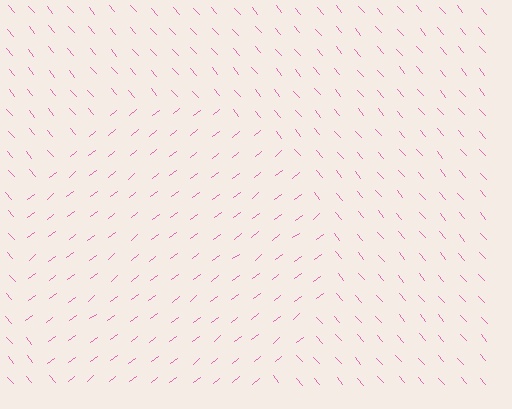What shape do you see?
I see a circle.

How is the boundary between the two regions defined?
The boundary is defined purely by a change in line orientation (approximately 87 degrees difference). All lines are the same color and thickness.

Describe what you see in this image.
The image is filled with small pink line segments. A circle region in the image has lines oriented differently from the surrounding lines, creating a visible texture boundary.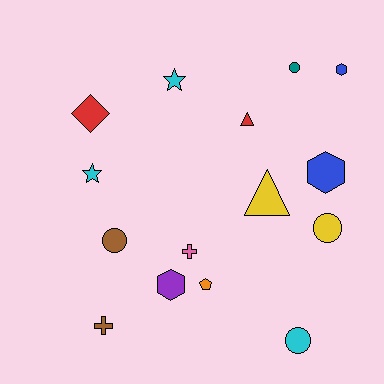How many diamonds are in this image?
There is 1 diamond.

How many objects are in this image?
There are 15 objects.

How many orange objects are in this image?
There is 1 orange object.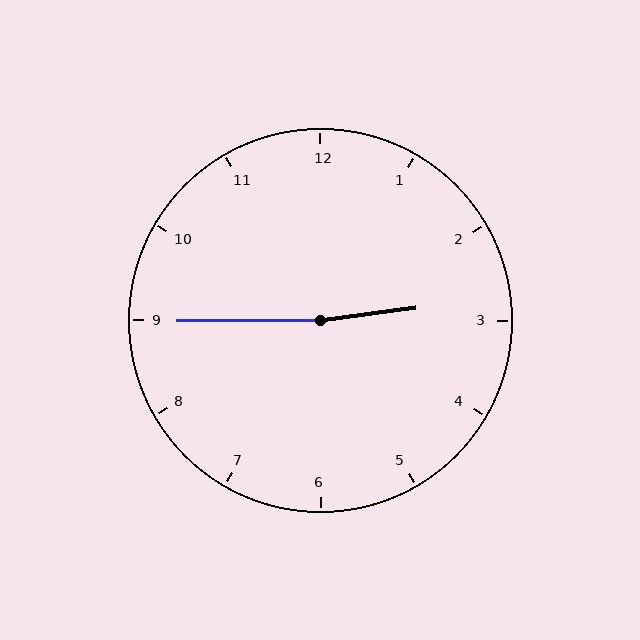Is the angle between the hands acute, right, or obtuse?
It is obtuse.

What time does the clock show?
2:45.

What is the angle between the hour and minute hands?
Approximately 172 degrees.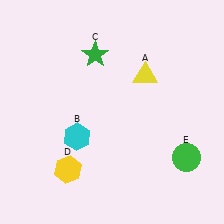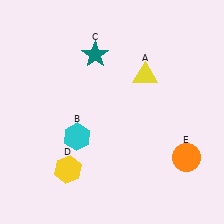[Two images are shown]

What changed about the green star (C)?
In Image 1, C is green. In Image 2, it changed to teal.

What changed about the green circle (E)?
In Image 1, E is green. In Image 2, it changed to orange.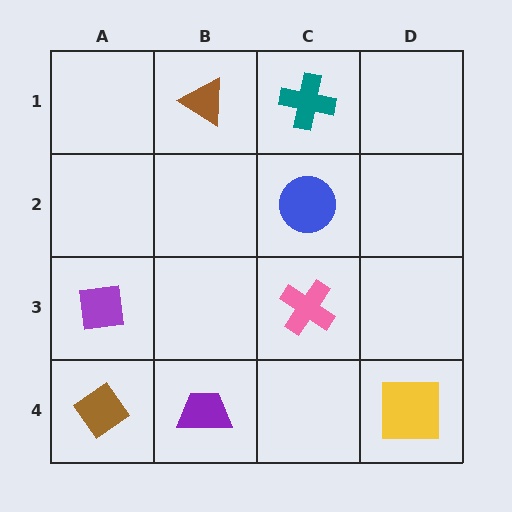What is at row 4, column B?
A purple trapezoid.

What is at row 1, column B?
A brown triangle.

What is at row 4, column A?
A brown diamond.